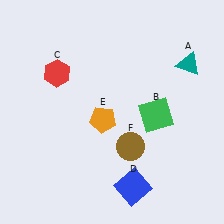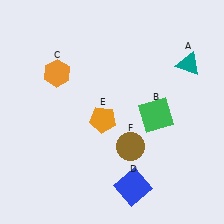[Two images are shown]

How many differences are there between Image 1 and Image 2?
There is 1 difference between the two images.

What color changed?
The hexagon (C) changed from red in Image 1 to orange in Image 2.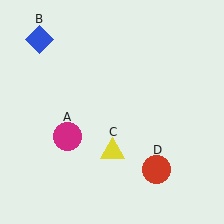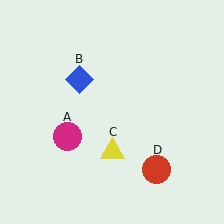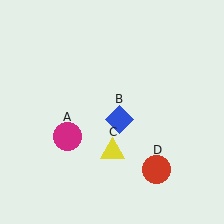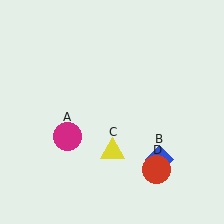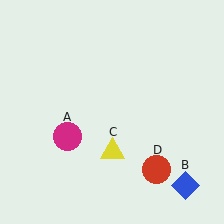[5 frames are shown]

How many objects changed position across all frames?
1 object changed position: blue diamond (object B).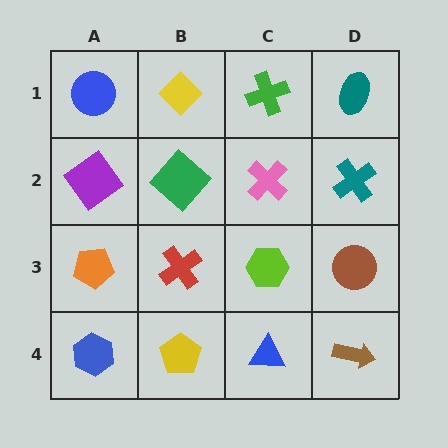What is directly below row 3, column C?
A blue triangle.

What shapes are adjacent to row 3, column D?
A teal cross (row 2, column D), a brown arrow (row 4, column D), a lime hexagon (row 3, column C).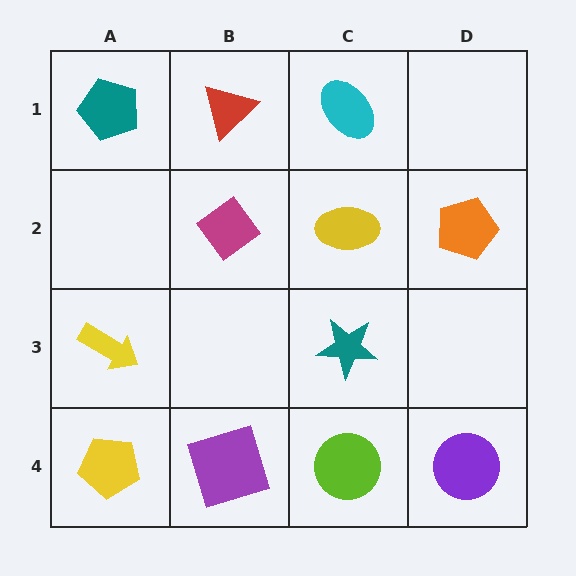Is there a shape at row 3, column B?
No, that cell is empty.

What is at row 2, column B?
A magenta diamond.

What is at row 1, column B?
A red triangle.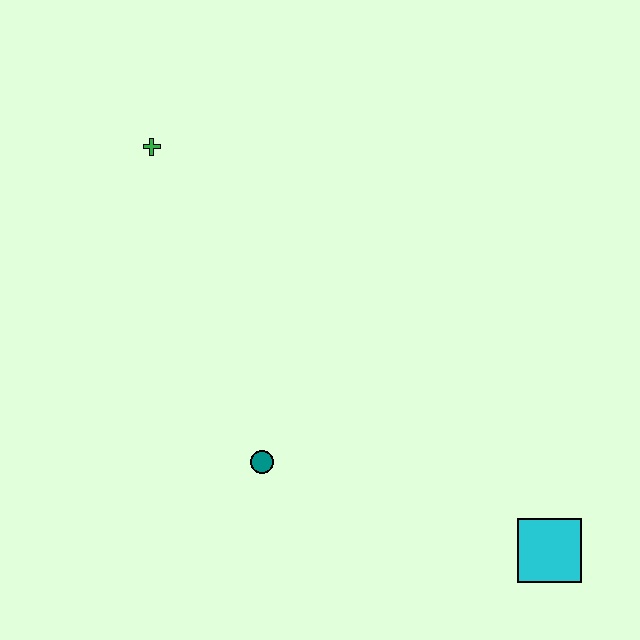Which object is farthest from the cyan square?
The green cross is farthest from the cyan square.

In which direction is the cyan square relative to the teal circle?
The cyan square is to the right of the teal circle.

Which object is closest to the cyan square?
The teal circle is closest to the cyan square.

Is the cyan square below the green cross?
Yes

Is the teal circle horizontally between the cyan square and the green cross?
Yes